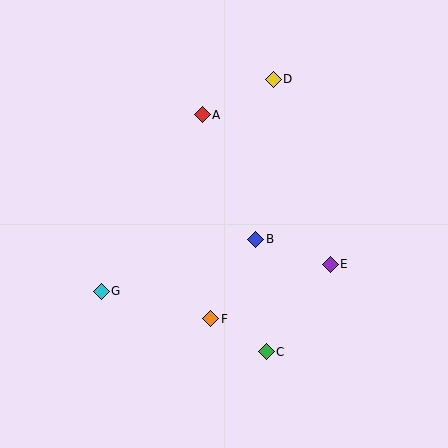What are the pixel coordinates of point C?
Point C is at (266, 352).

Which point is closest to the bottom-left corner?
Point G is closest to the bottom-left corner.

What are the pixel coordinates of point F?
Point F is at (211, 319).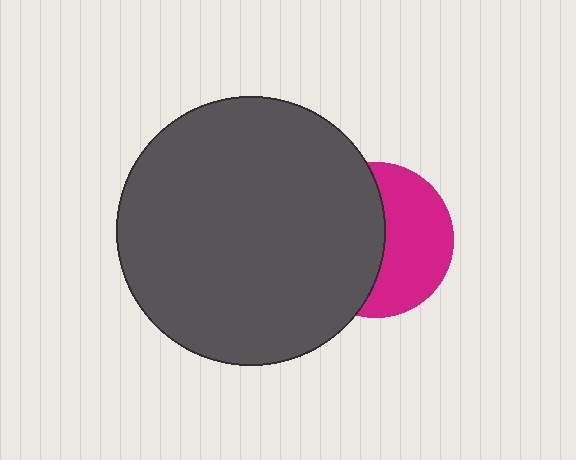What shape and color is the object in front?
The object in front is a dark gray circle.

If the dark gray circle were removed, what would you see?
You would see the complete magenta circle.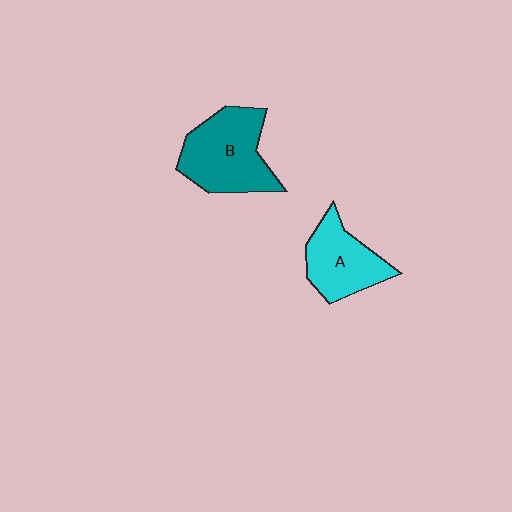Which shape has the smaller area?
Shape A (cyan).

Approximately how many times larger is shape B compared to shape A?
Approximately 1.3 times.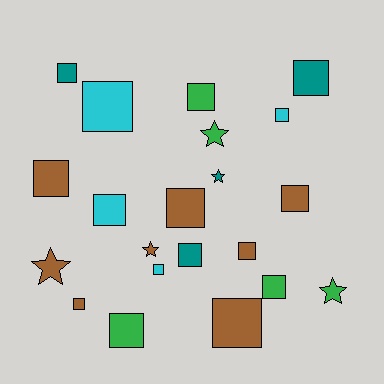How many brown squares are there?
There are 6 brown squares.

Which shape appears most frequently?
Square, with 16 objects.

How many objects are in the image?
There are 21 objects.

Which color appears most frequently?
Brown, with 8 objects.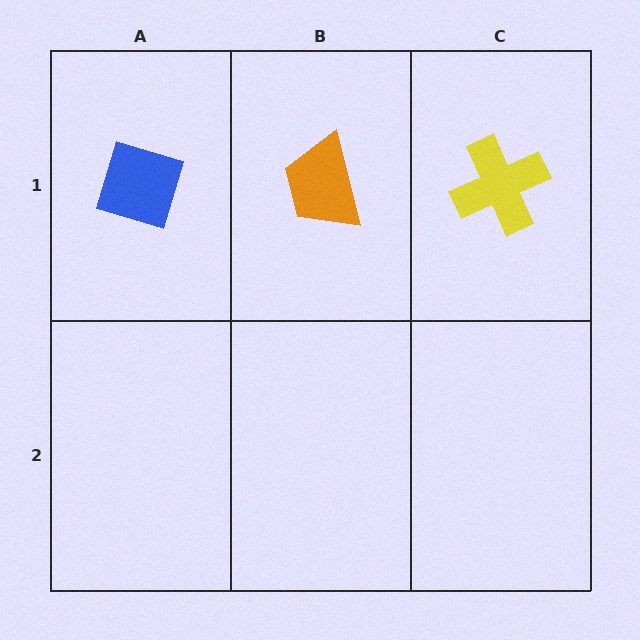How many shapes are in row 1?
3 shapes.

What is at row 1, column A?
A blue diamond.